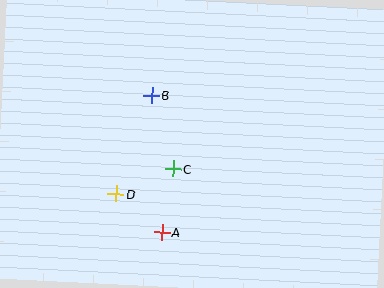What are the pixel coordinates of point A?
Point A is at (162, 232).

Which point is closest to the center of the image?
Point C at (173, 169) is closest to the center.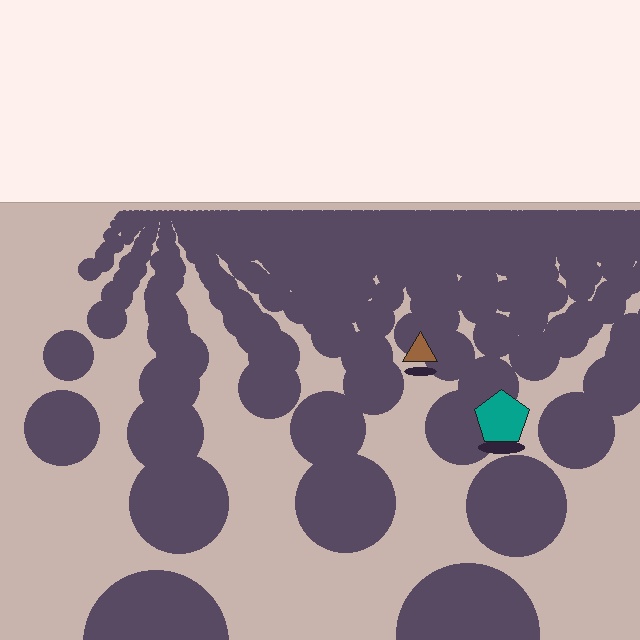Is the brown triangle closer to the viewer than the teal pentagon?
No. The teal pentagon is closer — you can tell from the texture gradient: the ground texture is coarser near it.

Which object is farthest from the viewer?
The brown triangle is farthest from the viewer. It appears smaller and the ground texture around it is denser.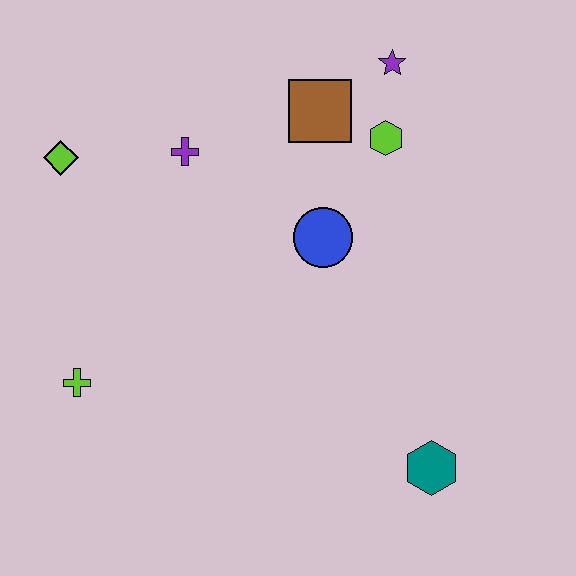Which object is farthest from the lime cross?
The purple star is farthest from the lime cross.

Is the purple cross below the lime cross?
No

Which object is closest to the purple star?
The lime hexagon is closest to the purple star.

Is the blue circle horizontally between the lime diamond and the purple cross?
No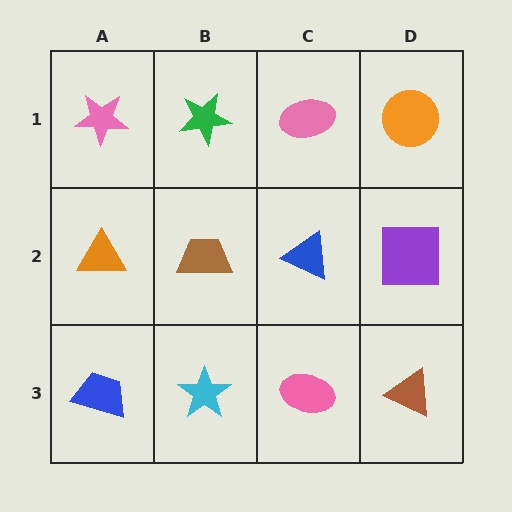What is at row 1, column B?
A green star.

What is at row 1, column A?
A pink star.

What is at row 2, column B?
A brown trapezoid.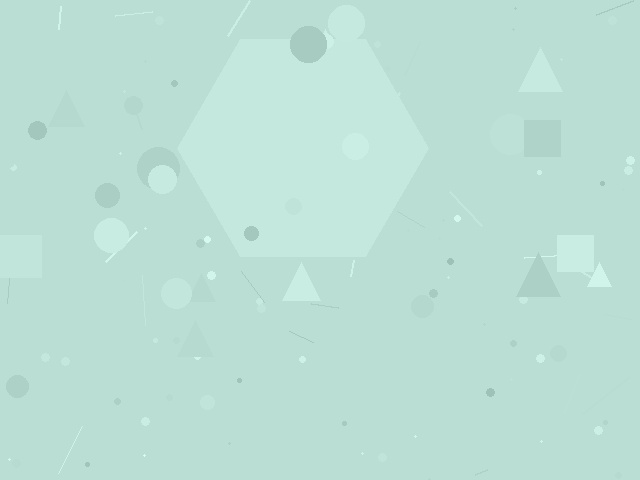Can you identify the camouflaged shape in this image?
The camouflaged shape is a hexagon.